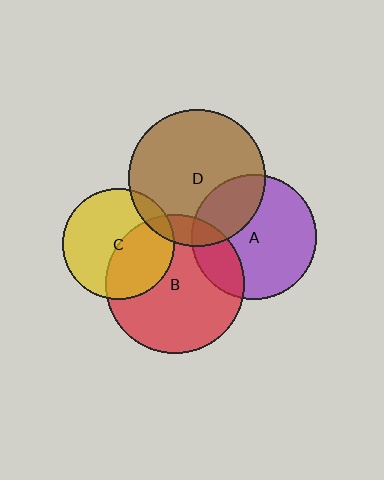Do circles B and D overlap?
Yes.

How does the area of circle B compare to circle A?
Approximately 1.2 times.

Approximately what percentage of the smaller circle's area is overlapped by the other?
Approximately 10%.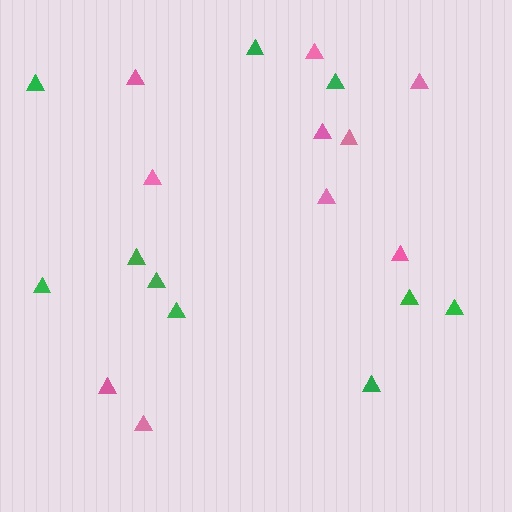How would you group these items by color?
There are 2 groups: one group of pink triangles (10) and one group of green triangles (10).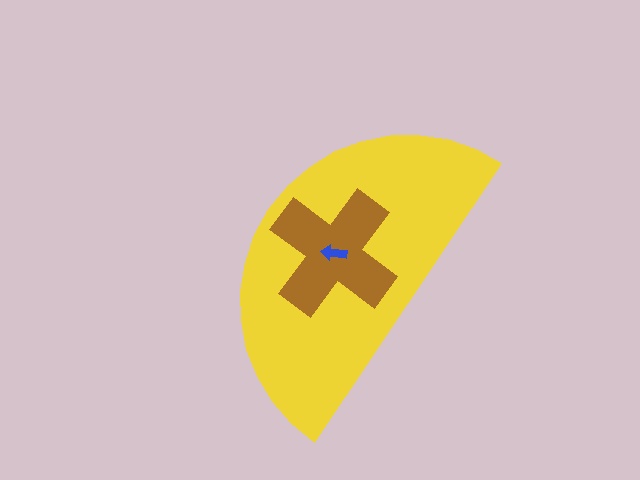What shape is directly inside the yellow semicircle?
The brown cross.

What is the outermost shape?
The yellow semicircle.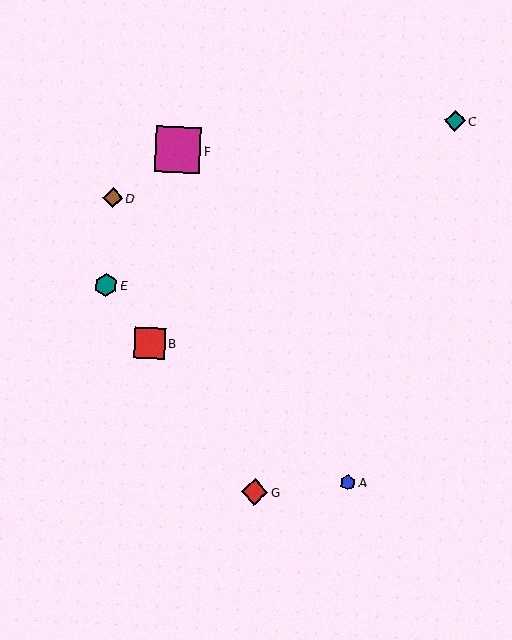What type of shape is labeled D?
Shape D is a brown diamond.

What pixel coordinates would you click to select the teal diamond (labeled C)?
Click at (455, 121) to select the teal diamond C.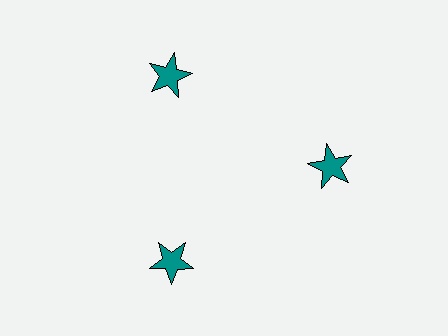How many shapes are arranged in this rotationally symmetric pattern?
There are 3 shapes, arranged in 3 groups of 1.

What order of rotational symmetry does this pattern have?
This pattern has 3-fold rotational symmetry.